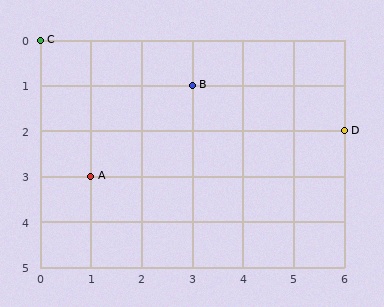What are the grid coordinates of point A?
Point A is at grid coordinates (1, 3).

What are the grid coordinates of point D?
Point D is at grid coordinates (6, 2).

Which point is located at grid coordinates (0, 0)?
Point C is at (0, 0).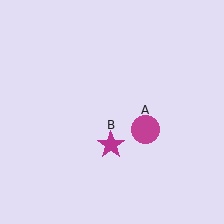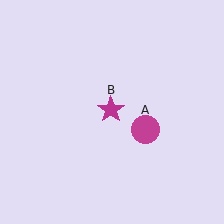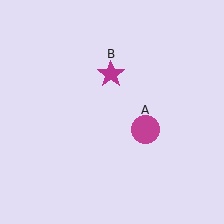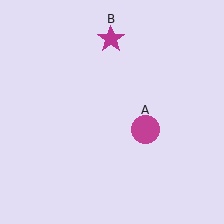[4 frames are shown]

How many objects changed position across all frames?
1 object changed position: magenta star (object B).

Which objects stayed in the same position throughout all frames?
Magenta circle (object A) remained stationary.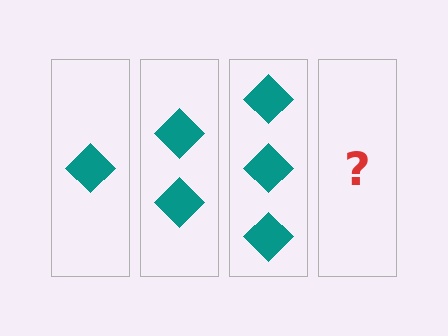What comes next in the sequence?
The next element should be 4 diamonds.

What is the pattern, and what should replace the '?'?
The pattern is that each step adds one more diamond. The '?' should be 4 diamonds.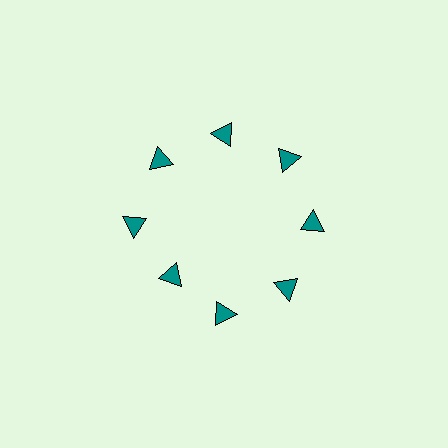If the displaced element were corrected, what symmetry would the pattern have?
It would have 8-fold rotational symmetry — the pattern would map onto itself every 45 degrees.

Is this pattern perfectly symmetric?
No. The 8 teal triangles are arranged in a ring, but one element near the 8 o'clock position is pulled inward toward the center, breaking the 8-fold rotational symmetry.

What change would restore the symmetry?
The symmetry would be restored by moving it outward, back onto the ring so that all 8 triangles sit at equal angles and equal distance from the center.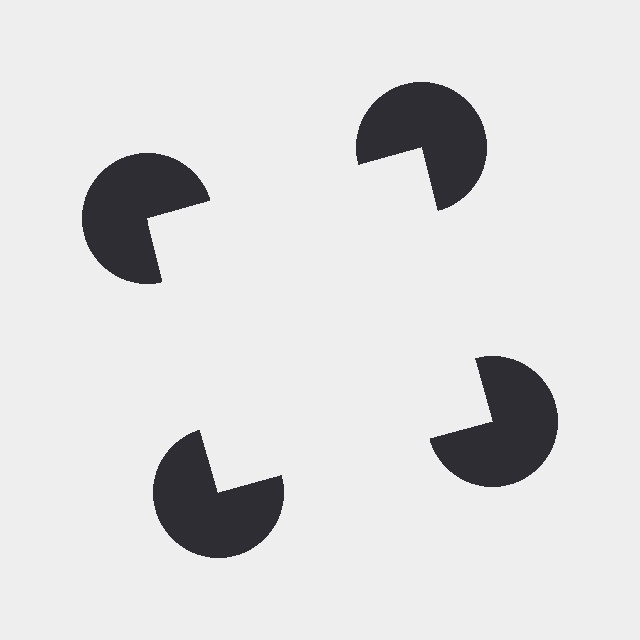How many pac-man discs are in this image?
There are 4 — one at each vertex of the illusory square.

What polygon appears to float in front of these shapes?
An illusory square — its edges are inferred from the aligned wedge cuts in the pac-man discs, not physically drawn.